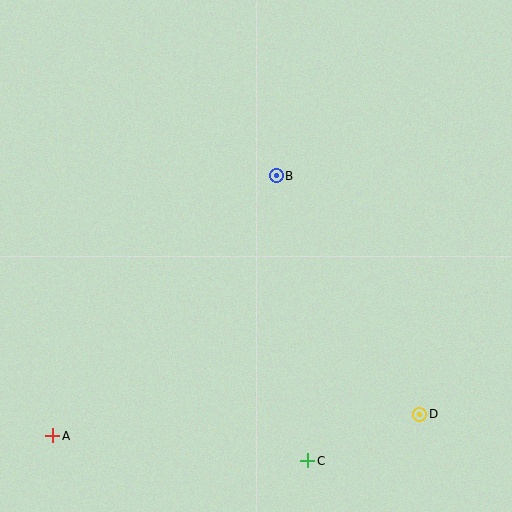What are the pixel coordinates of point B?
Point B is at (276, 176).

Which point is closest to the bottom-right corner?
Point D is closest to the bottom-right corner.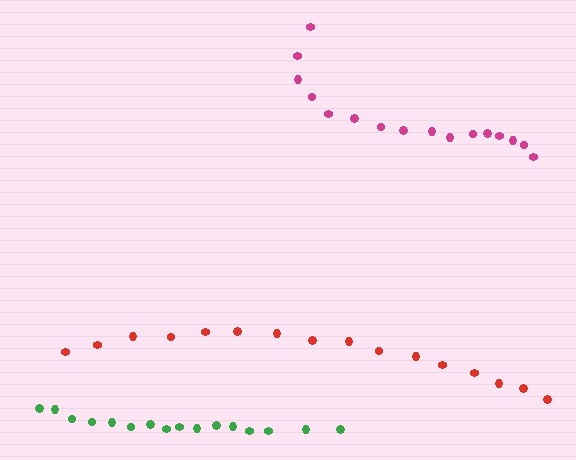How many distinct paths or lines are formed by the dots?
There are 3 distinct paths.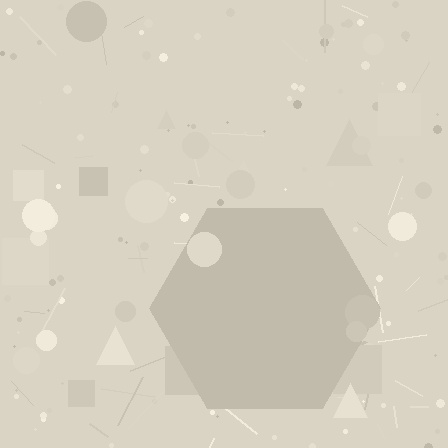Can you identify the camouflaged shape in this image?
The camouflaged shape is a hexagon.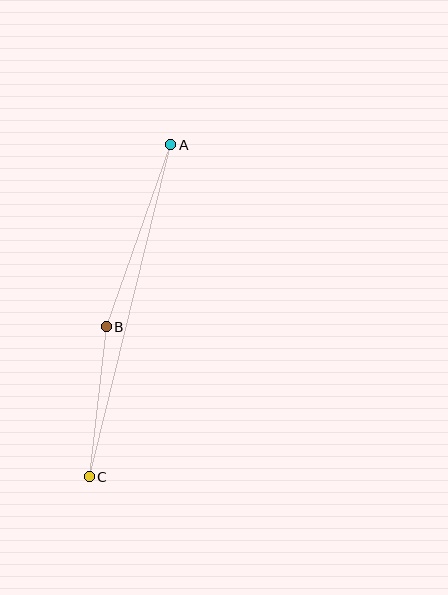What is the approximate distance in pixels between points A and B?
The distance between A and B is approximately 193 pixels.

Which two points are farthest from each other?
Points A and C are farthest from each other.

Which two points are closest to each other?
Points B and C are closest to each other.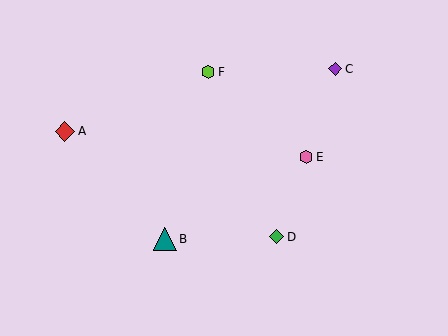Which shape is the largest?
The teal triangle (labeled B) is the largest.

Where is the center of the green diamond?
The center of the green diamond is at (276, 237).